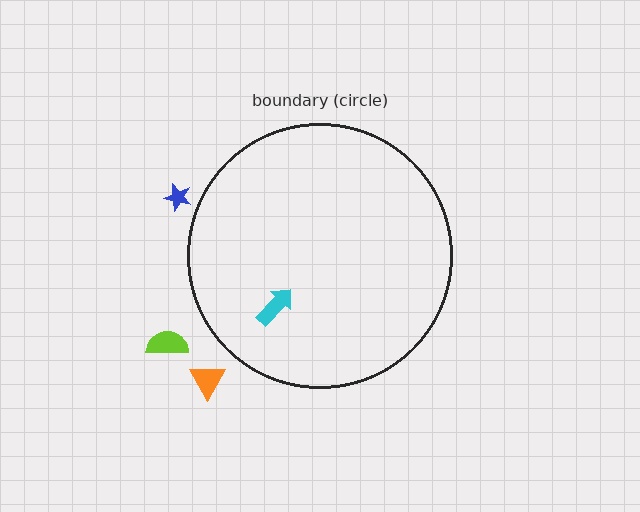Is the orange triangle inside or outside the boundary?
Outside.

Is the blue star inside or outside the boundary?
Outside.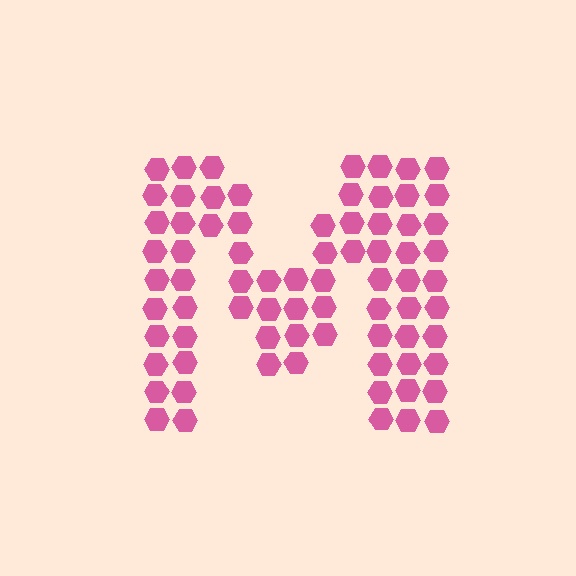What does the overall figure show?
The overall figure shows the letter M.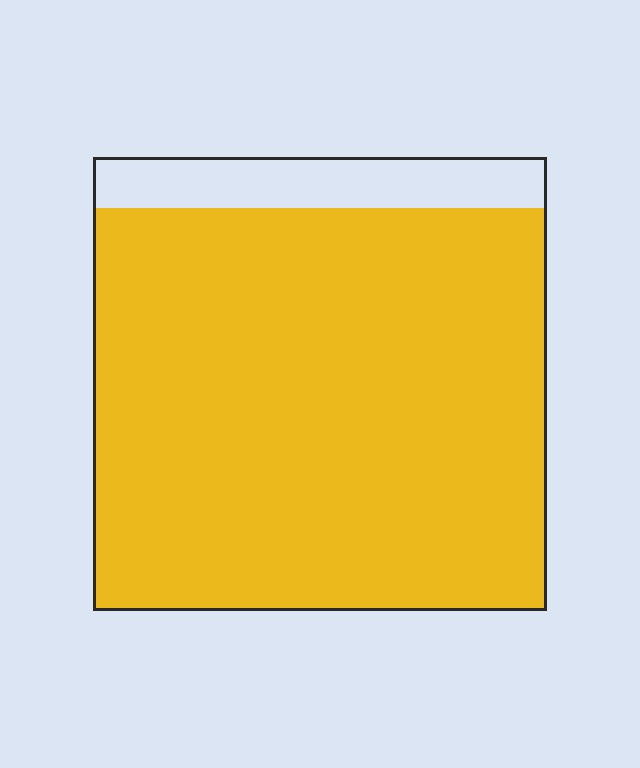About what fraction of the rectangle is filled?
About nine tenths (9/10).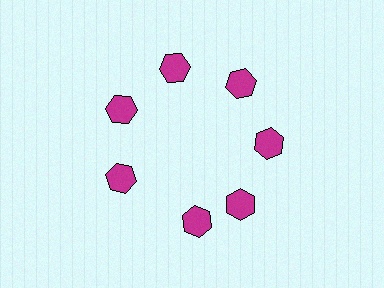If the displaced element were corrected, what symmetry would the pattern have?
It would have 7-fold rotational symmetry — the pattern would map onto itself every 51 degrees.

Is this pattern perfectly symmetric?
No. The 7 magenta hexagons are arranged in a ring, but one element near the 6 o'clock position is rotated out of alignment along the ring, breaking the 7-fold rotational symmetry.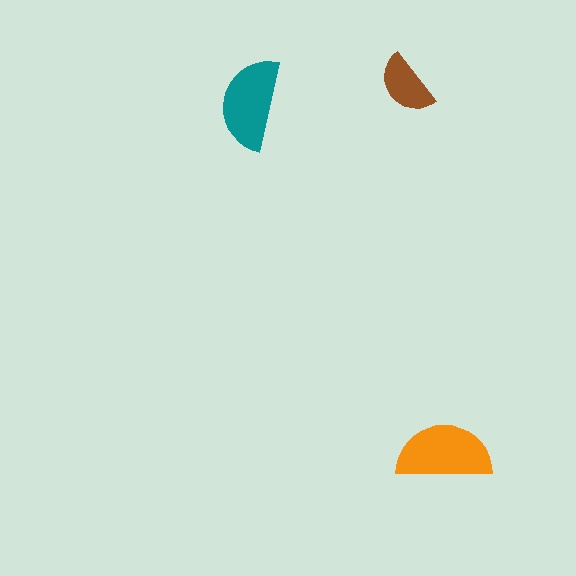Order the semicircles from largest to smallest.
the orange one, the teal one, the brown one.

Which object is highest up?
The brown semicircle is topmost.